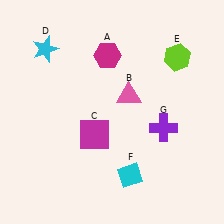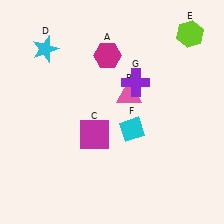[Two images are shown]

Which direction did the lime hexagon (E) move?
The lime hexagon (E) moved up.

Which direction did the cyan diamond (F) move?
The cyan diamond (F) moved up.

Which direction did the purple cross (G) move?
The purple cross (G) moved up.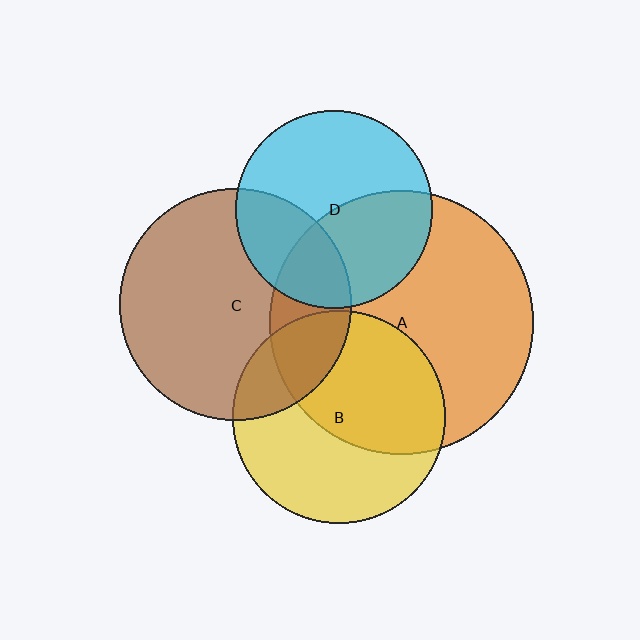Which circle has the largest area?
Circle A (orange).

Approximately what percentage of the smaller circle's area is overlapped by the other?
Approximately 40%.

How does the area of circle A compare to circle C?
Approximately 1.3 times.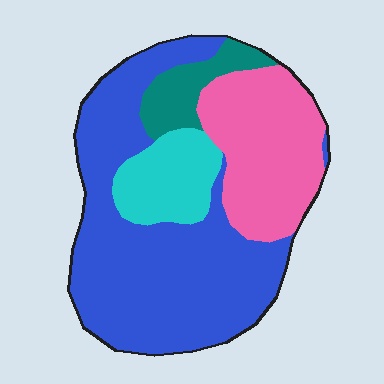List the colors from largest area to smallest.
From largest to smallest: blue, pink, cyan, teal.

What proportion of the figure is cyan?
Cyan takes up less than a quarter of the figure.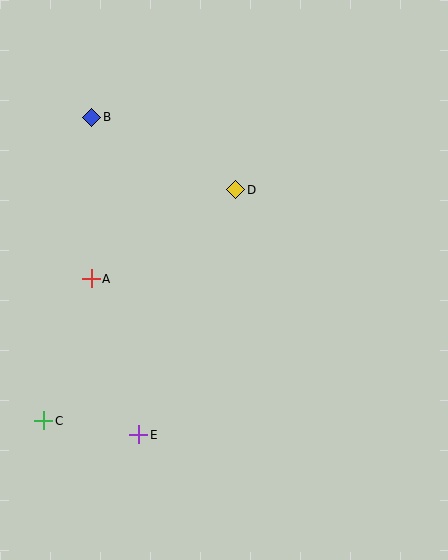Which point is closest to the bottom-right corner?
Point E is closest to the bottom-right corner.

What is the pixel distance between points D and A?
The distance between D and A is 170 pixels.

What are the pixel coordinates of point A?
Point A is at (91, 279).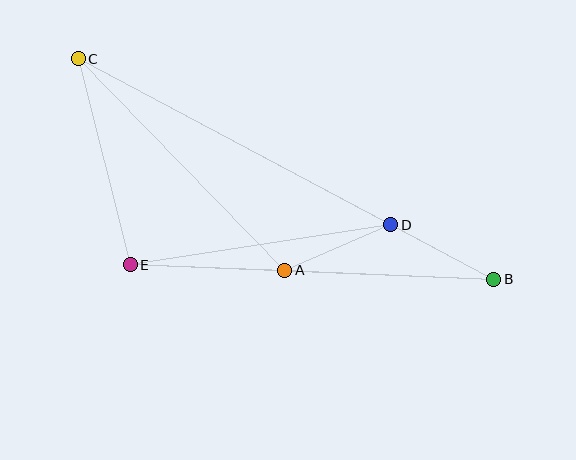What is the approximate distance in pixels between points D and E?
The distance between D and E is approximately 263 pixels.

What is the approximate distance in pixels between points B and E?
The distance between B and E is approximately 364 pixels.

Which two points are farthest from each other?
Points B and C are farthest from each other.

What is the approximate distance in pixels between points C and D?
The distance between C and D is approximately 354 pixels.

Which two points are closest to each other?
Points A and D are closest to each other.